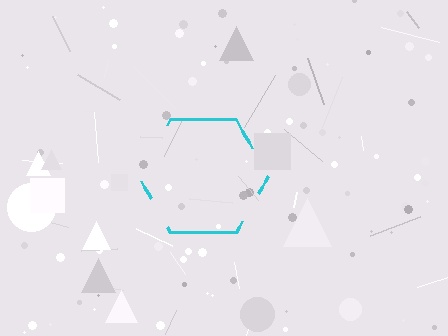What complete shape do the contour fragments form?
The contour fragments form a hexagon.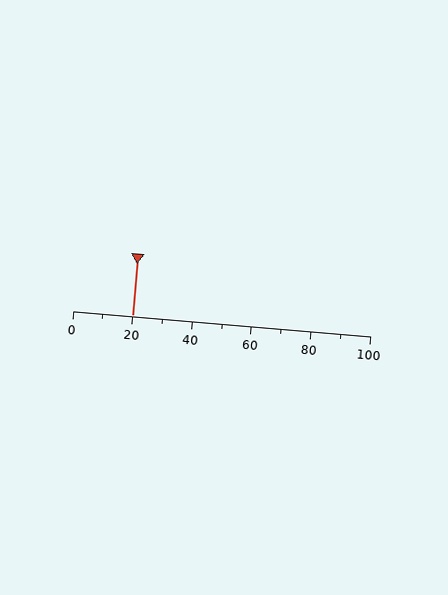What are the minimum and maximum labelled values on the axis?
The axis runs from 0 to 100.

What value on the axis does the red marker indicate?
The marker indicates approximately 20.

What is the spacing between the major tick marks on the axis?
The major ticks are spaced 20 apart.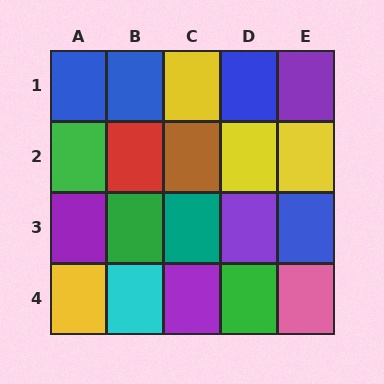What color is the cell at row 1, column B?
Blue.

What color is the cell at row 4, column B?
Cyan.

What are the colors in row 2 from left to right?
Green, red, brown, yellow, yellow.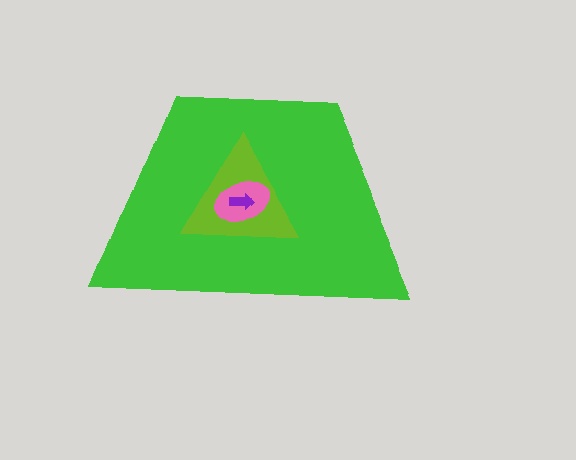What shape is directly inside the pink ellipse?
The purple arrow.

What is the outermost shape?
The green trapezoid.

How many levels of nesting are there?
4.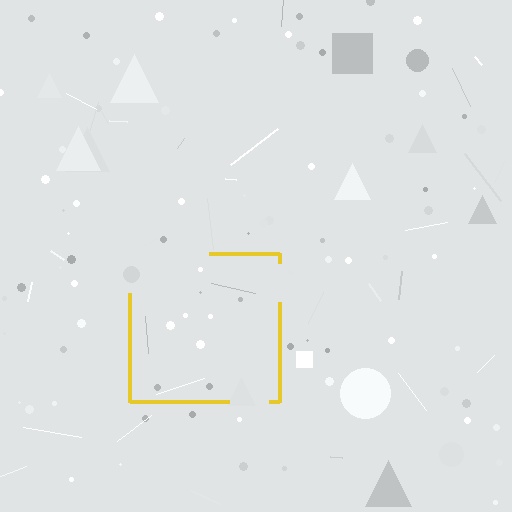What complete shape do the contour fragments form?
The contour fragments form a square.